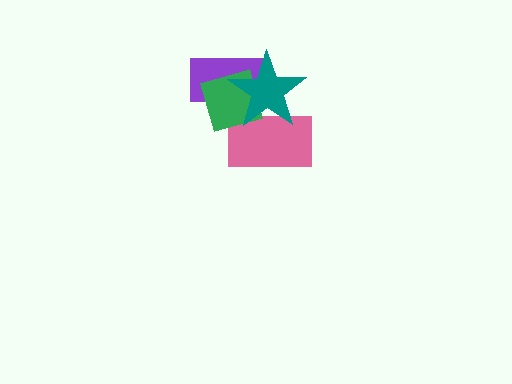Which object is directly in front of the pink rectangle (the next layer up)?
The green diamond is directly in front of the pink rectangle.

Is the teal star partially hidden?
No, no other shape covers it.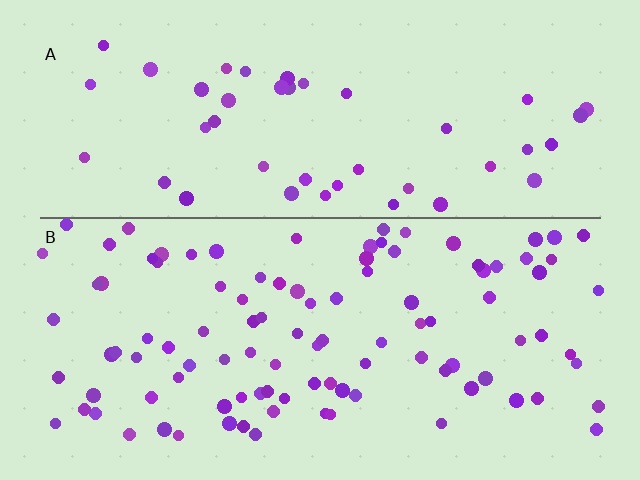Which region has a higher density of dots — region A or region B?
B (the bottom).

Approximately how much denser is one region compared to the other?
Approximately 2.3× — region B over region A.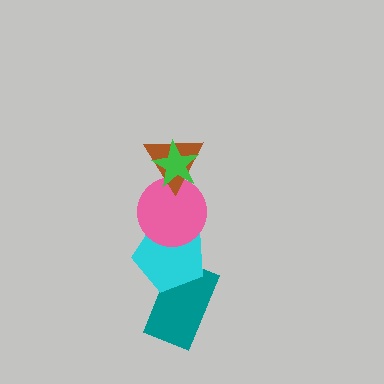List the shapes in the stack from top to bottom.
From top to bottom: the green star, the brown triangle, the pink circle, the cyan pentagon, the teal rectangle.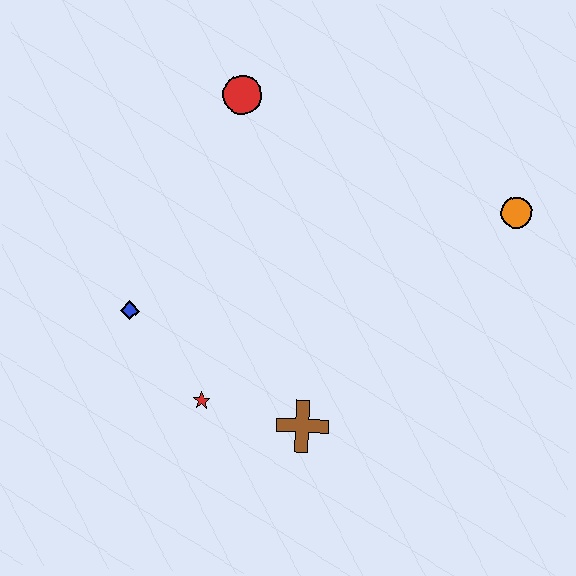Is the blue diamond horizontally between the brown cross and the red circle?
No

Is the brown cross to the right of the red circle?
Yes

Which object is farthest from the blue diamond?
The orange circle is farthest from the blue diamond.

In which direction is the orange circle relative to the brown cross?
The orange circle is above the brown cross.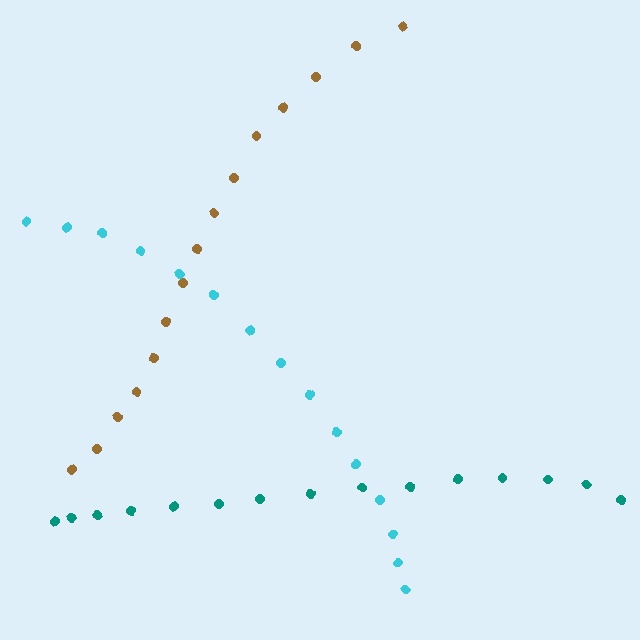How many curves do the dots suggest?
There are 3 distinct paths.